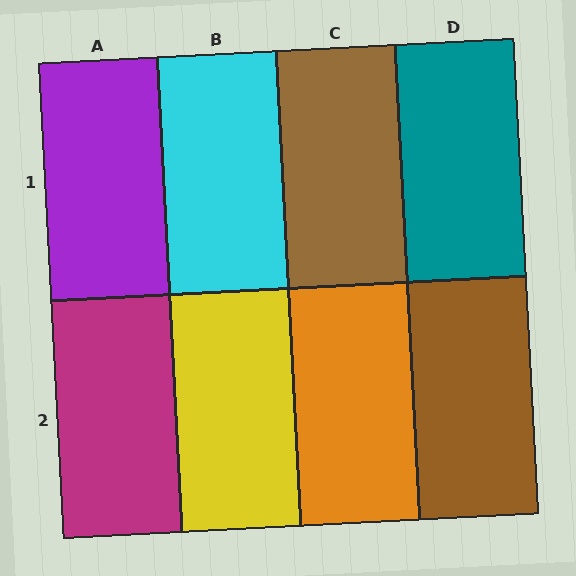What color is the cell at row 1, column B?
Cyan.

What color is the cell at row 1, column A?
Purple.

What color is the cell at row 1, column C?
Brown.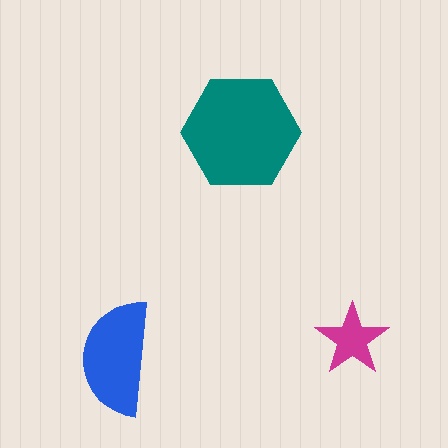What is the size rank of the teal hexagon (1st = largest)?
1st.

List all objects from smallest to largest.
The magenta star, the blue semicircle, the teal hexagon.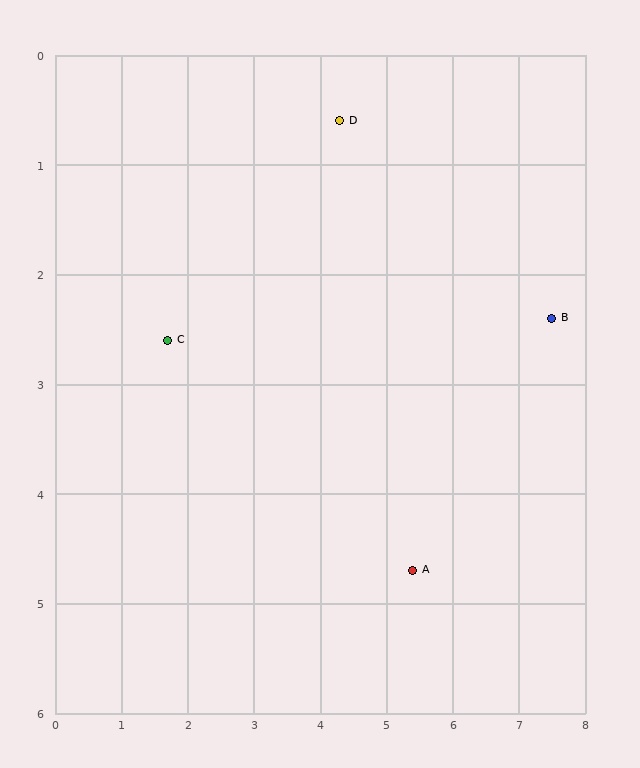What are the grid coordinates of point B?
Point B is at approximately (7.5, 2.4).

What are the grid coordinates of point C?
Point C is at approximately (1.7, 2.6).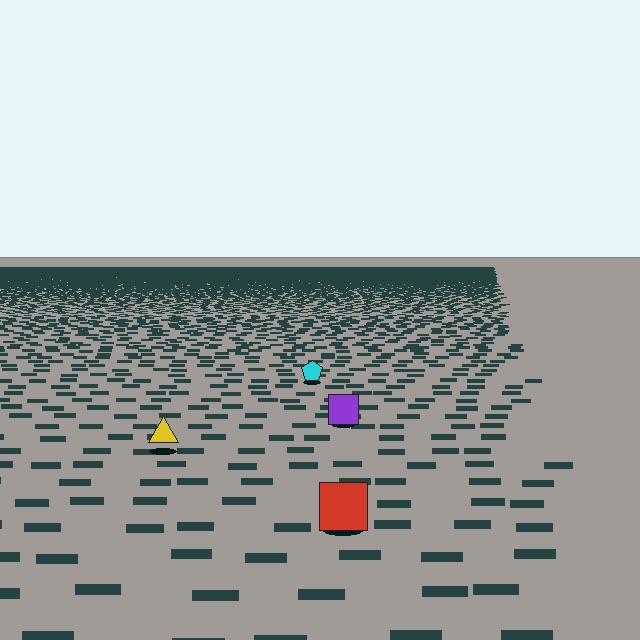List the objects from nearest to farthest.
From nearest to farthest: the red square, the yellow triangle, the purple square, the cyan pentagon.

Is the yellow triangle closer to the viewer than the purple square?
Yes. The yellow triangle is closer — you can tell from the texture gradient: the ground texture is coarser near it.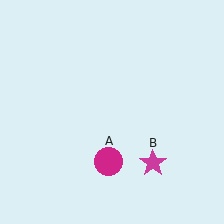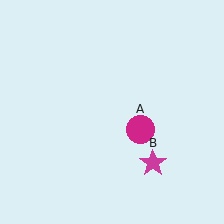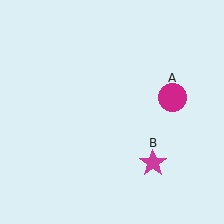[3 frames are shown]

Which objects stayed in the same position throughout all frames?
Magenta star (object B) remained stationary.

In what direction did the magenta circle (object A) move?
The magenta circle (object A) moved up and to the right.